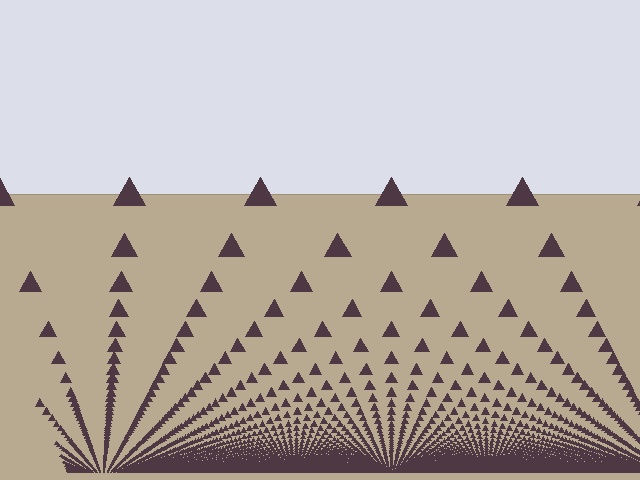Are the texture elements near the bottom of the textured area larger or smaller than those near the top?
Smaller. The gradient is inverted — elements near the bottom are smaller and denser.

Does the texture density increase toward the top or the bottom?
Density increases toward the bottom.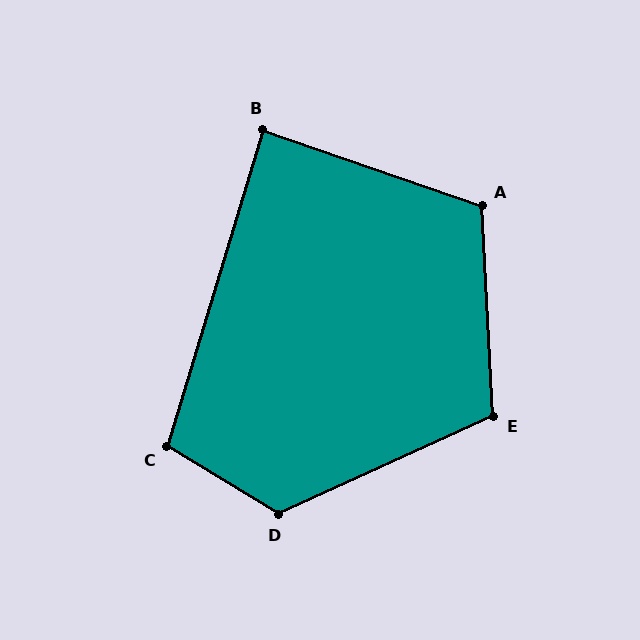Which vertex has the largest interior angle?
D, at approximately 124 degrees.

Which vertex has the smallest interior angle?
B, at approximately 88 degrees.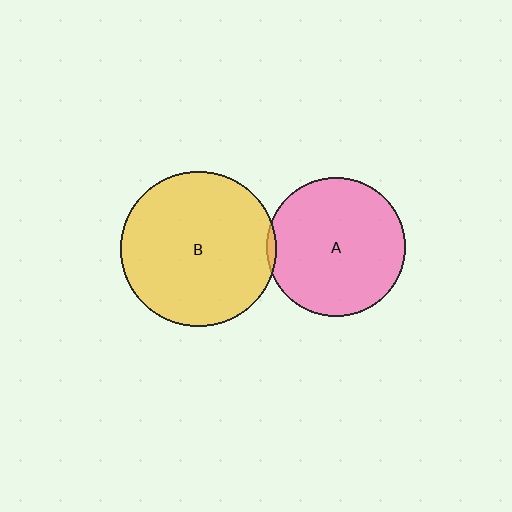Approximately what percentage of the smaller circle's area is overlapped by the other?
Approximately 5%.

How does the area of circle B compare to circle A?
Approximately 1.3 times.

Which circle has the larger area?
Circle B (yellow).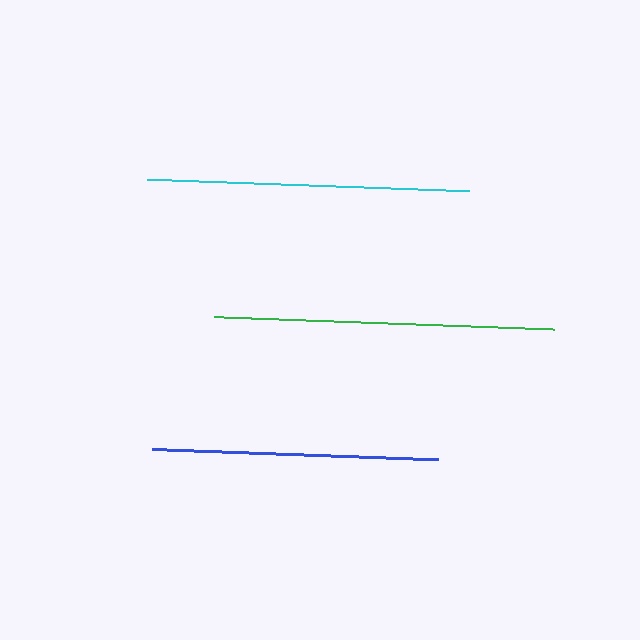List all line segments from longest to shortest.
From longest to shortest: green, cyan, blue.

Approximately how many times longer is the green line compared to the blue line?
The green line is approximately 1.2 times the length of the blue line.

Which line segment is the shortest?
The blue line is the shortest at approximately 286 pixels.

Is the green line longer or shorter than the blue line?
The green line is longer than the blue line.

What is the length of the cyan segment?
The cyan segment is approximately 323 pixels long.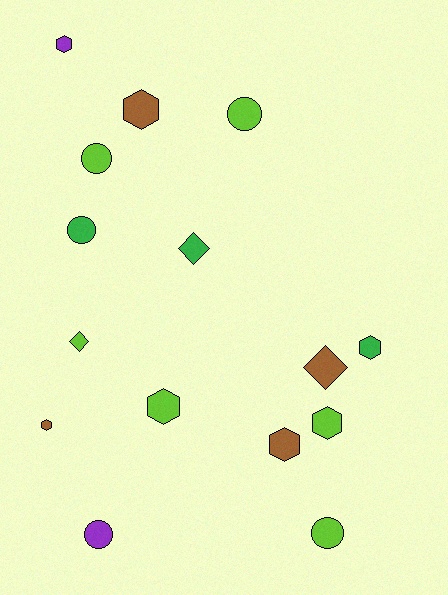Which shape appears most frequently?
Hexagon, with 7 objects.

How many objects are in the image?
There are 15 objects.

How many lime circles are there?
There are 3 lime circles.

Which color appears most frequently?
Lime, with 6 objects.